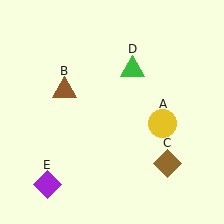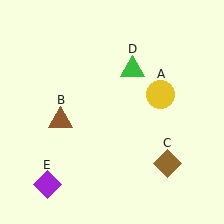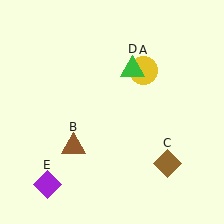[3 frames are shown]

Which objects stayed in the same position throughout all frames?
Brown diamond (object C) and green triangle (object D) and purple diamond (object E) remained stationary.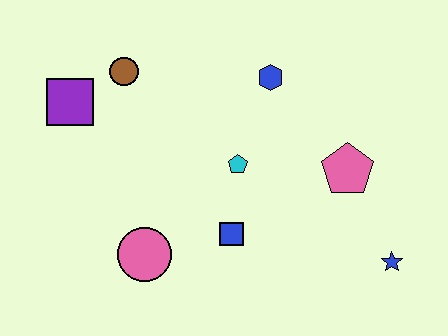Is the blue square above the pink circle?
Yes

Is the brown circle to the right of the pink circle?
No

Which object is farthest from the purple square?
The blue star is farthest from the purple square.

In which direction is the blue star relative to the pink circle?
The blue star is to the right of the pink circle.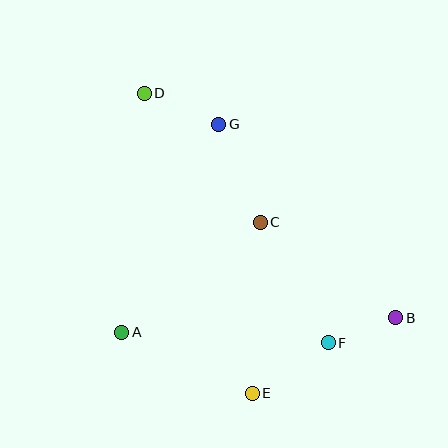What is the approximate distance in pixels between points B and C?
The distance between B and C is approximately 165 pixels.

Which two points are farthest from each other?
Points B and D are farthest from each other.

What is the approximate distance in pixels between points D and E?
The distance between D and E is approximately 319 pixels.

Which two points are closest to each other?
Points B and F are closest to each other.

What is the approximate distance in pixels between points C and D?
The distance between C and D is approximately 174 pixels.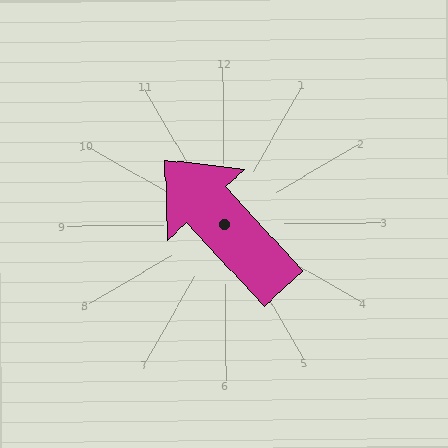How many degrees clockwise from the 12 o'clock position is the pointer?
Approximately 318 degrees.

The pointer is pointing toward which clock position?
Roughly 11 o'clock.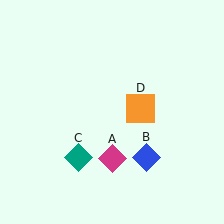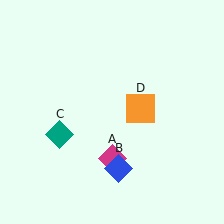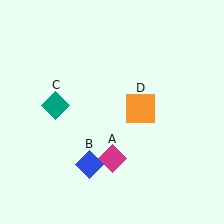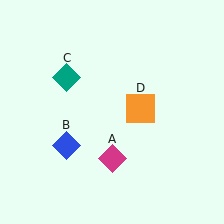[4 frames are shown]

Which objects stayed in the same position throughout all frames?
Magenta diamond (object A) and orange square (object D) remained stationary.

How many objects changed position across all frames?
2 objects changed position: blue diamond (object B), teal diamond (object C).